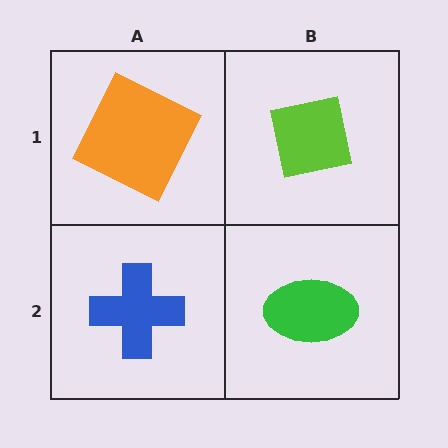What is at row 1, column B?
A lime square.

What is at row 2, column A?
A blue cross.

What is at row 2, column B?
A green ellipse.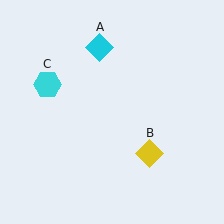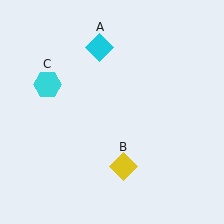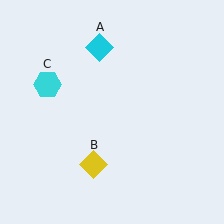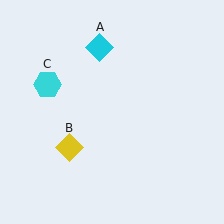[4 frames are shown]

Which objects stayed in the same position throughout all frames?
Cyan diamond (object A) and cyan hexagon (object C) remained stationary.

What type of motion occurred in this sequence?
The yellow diamond (object B) rotated clockwise around the center of the scene.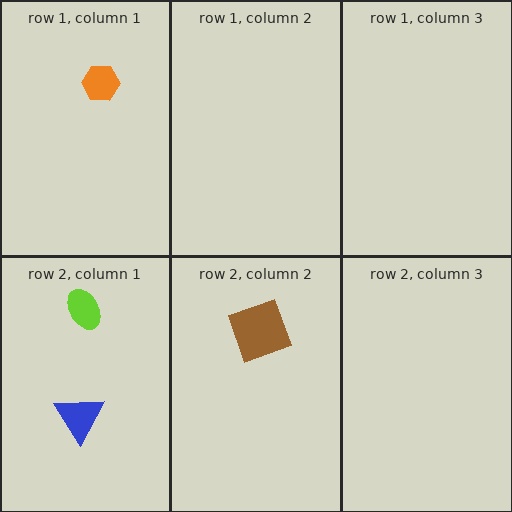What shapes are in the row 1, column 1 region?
The orange hexagon.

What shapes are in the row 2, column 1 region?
The lime ellipse, the blue triangle.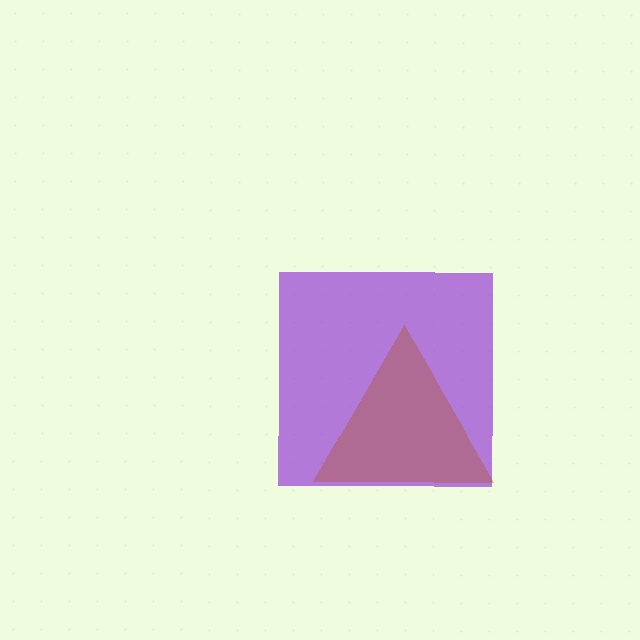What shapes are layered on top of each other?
The layered shapes are: a purple square, a brown triangle.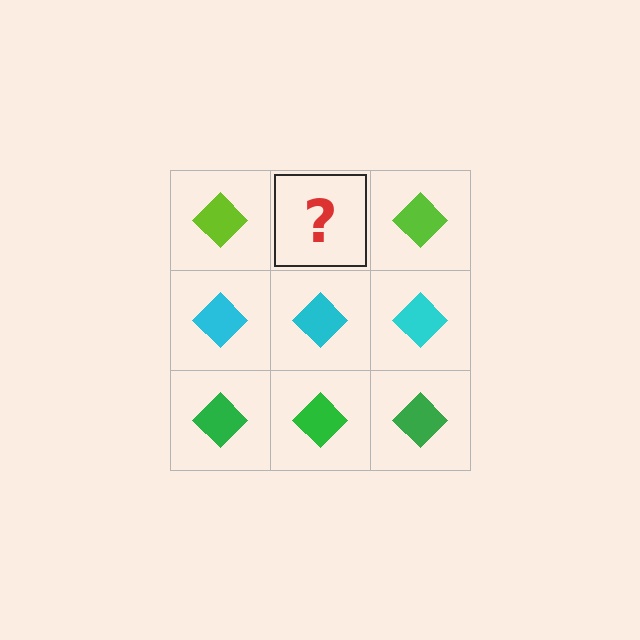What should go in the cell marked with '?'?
The missing cell should contain a lime diamond.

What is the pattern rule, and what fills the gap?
The rule is that each row has a consistent color. The gap should be filled with a lime diamond.